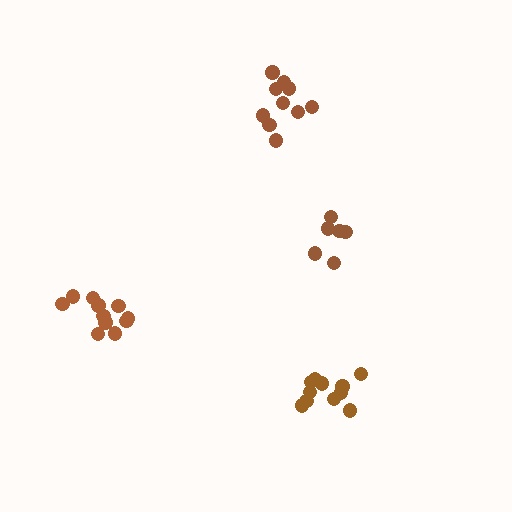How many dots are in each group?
Group 1: 6 dots, Group 2: 11 dots, Group 3: 11 dots, Group 4: 10 dots (38 total).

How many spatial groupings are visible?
There are 4 spatial groupings.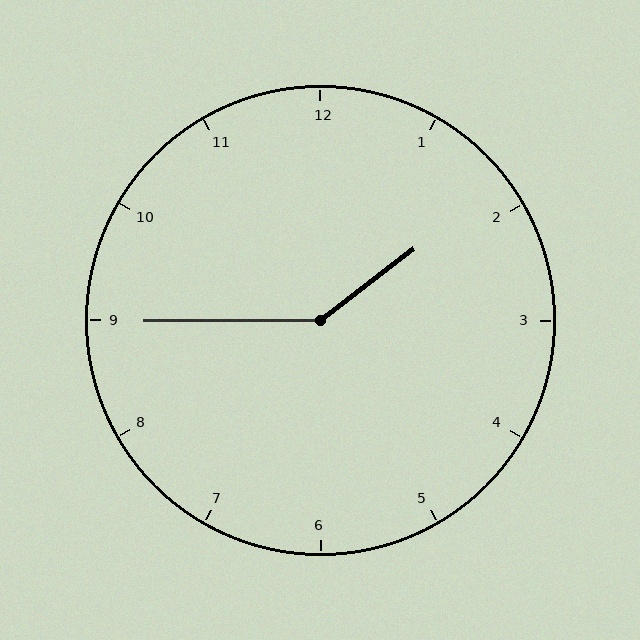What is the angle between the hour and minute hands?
Approximately 142 degrees.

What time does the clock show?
1:45.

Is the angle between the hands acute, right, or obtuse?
It is obtuse.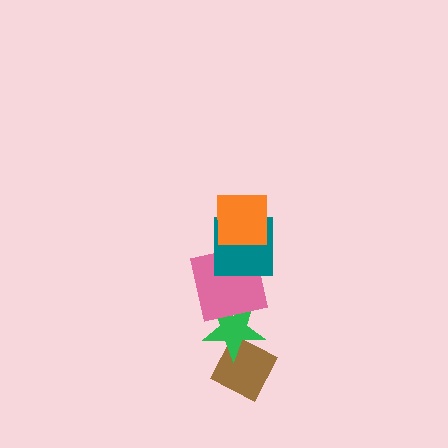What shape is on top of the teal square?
The orange square is on top of the teal square.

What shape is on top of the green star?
The pink square is on top of the green star.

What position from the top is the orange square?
The orange square is 1st from the top.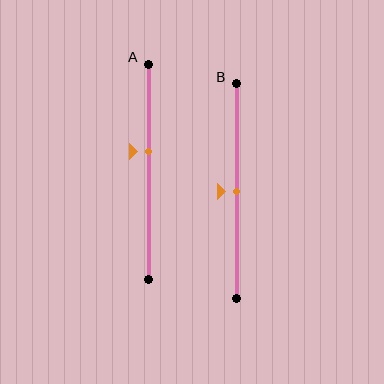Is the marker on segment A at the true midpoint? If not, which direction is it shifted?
No, the marker on segment A is shifted upward by about 10% of the segment length.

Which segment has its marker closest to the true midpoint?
Segment B has its marker closest to the true midpoint.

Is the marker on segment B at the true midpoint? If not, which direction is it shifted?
Yes, the marker on segment B is at the true midpoint.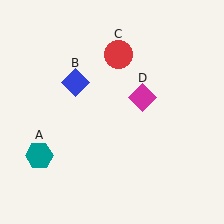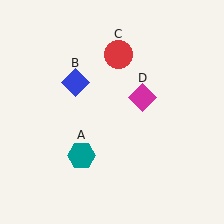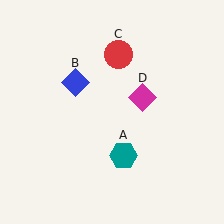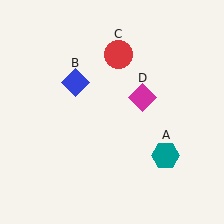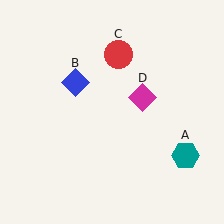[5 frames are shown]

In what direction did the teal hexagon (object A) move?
The teal hexagon (object A) moved right.